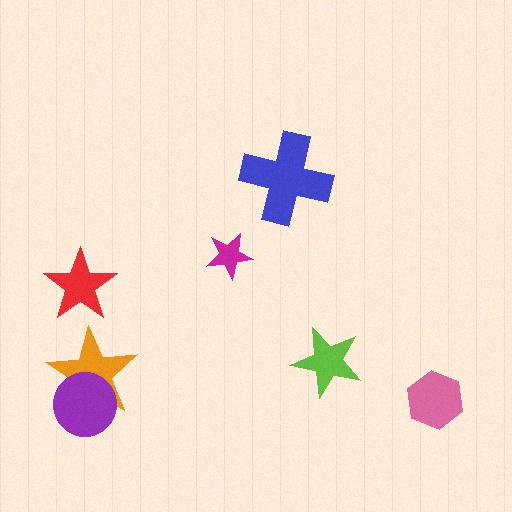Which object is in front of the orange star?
The purple circle is in front of the orange star.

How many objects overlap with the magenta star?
0 objects overlap with the magenta star.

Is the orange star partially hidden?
Yes, it is partially covered by another shape.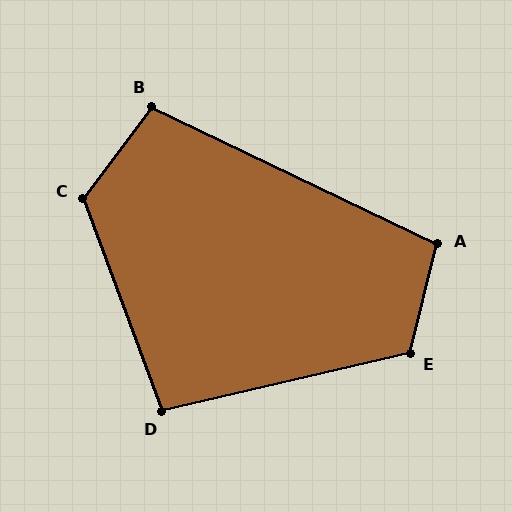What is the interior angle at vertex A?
Approximately 102 degrees (obtuse).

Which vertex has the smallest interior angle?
D, at approximately 97 degrees.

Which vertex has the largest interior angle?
C, at approximately 123 degrees.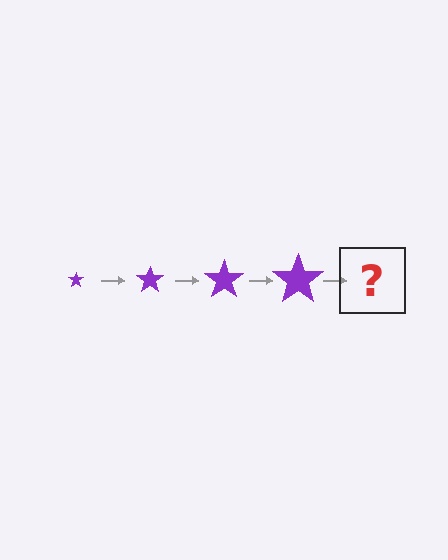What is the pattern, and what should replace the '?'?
The pattern is that the star gets progressively larger each step. The '?' should be a purple star, larger than the previous one.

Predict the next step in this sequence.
The next step is a purple star, larger than the previous one.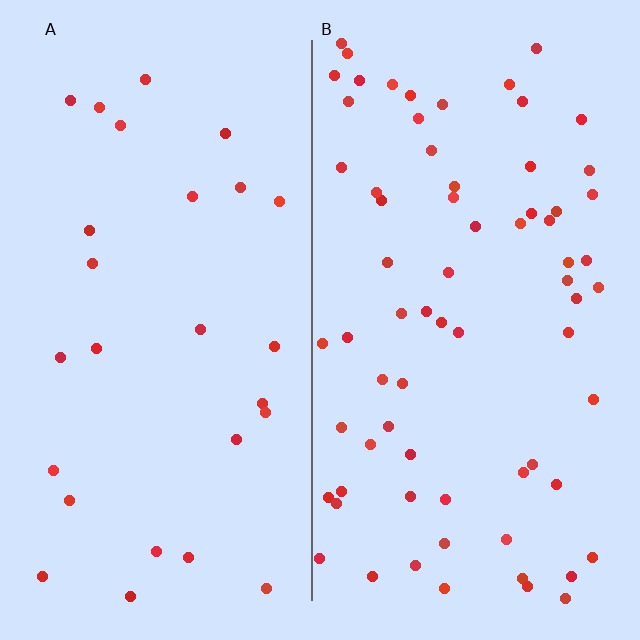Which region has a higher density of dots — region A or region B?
B (the right).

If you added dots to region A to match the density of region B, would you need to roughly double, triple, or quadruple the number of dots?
Approximately triple.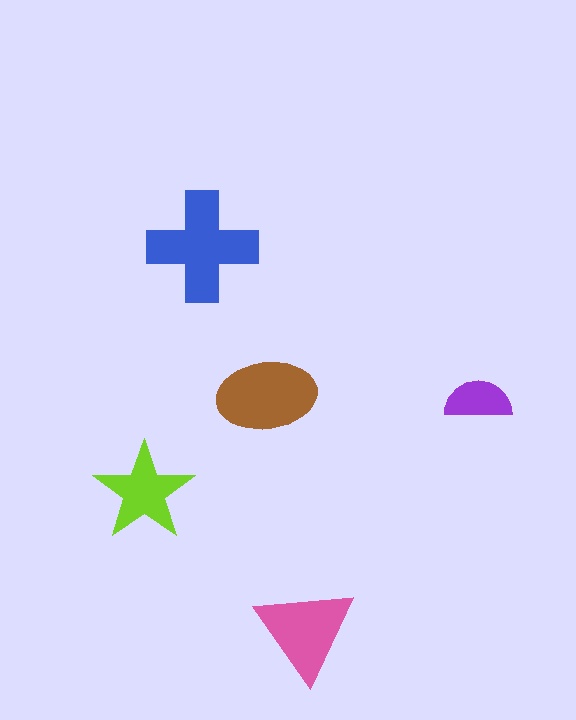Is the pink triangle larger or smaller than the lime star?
Larger.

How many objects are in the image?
There are 5 objects in the image.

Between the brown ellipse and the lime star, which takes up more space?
The brown ellipse.